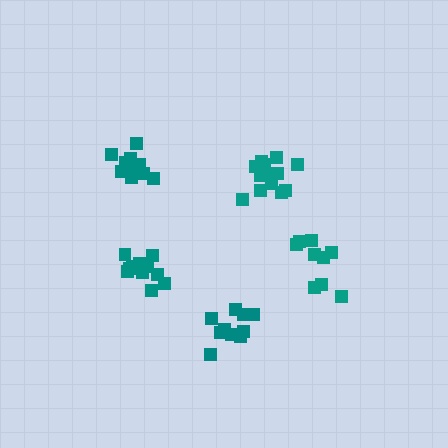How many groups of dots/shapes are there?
There are 5 groups.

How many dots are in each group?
Group 1: 9 dots, Group 2: 13 dots, Group 3: 12 dots, Group 4: 12 dots, Group 5: 14 dots (60 total).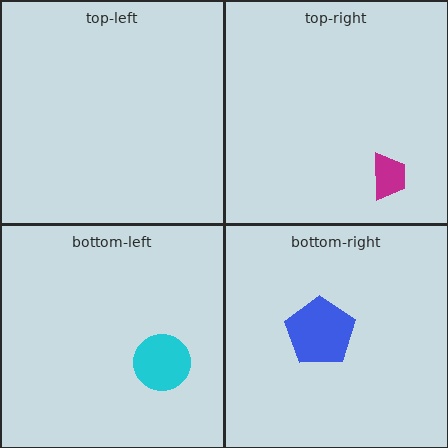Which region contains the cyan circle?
The bottom-left region.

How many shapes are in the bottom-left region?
1.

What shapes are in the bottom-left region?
The cyan circle.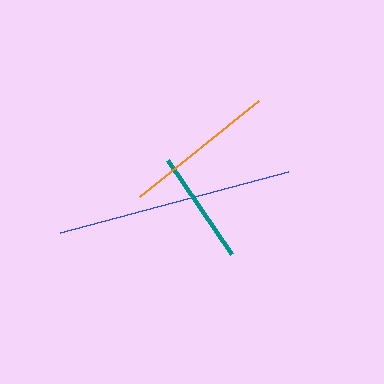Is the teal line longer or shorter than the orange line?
The orange line is longer than the teal line.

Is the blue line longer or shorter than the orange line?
The blue line is longer than the orange line.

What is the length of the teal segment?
The teal segment is approximately 114 pixels long.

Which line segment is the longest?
The blue line is the longest at approximately 236 pixels.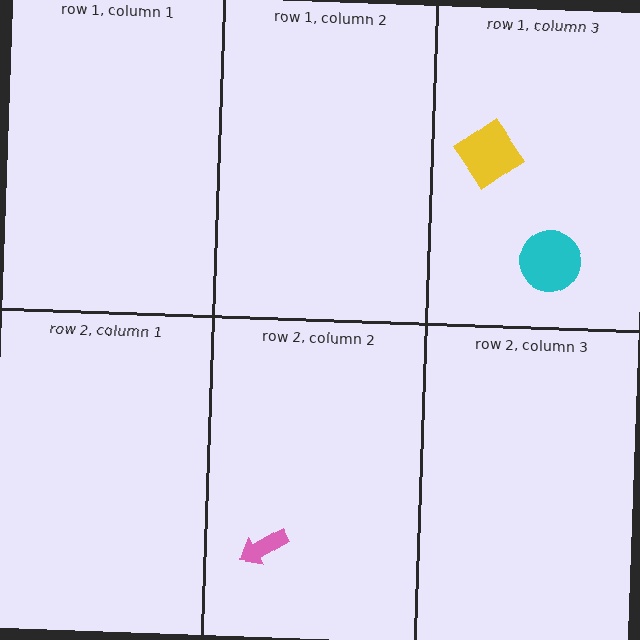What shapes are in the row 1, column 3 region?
The cyan circle, the yellow diamond.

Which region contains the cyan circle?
The row 1, column 3 region.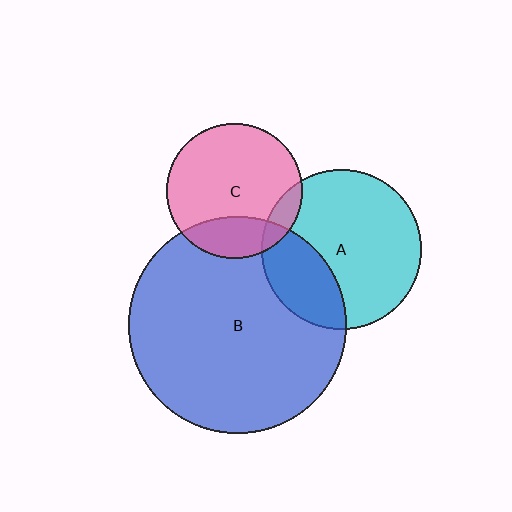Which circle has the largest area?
Circle B (blue).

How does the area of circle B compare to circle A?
Approximately 1.8 times.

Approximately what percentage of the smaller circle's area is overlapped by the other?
Approximately 30%.